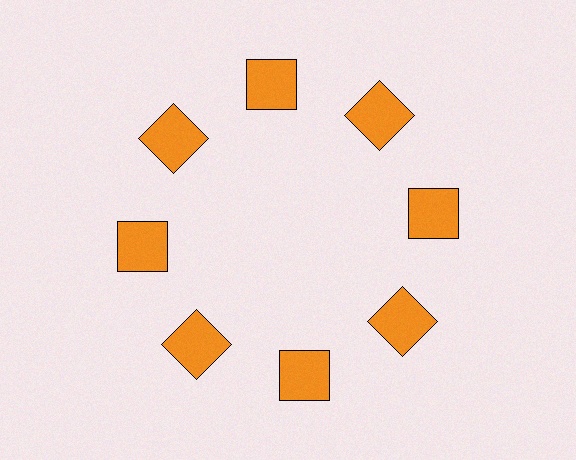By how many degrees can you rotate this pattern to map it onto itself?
The pattern maps onto itself every 45 degrees of rotation.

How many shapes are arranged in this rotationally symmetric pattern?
There are 8 shapes, arranged in 8 groups of 1.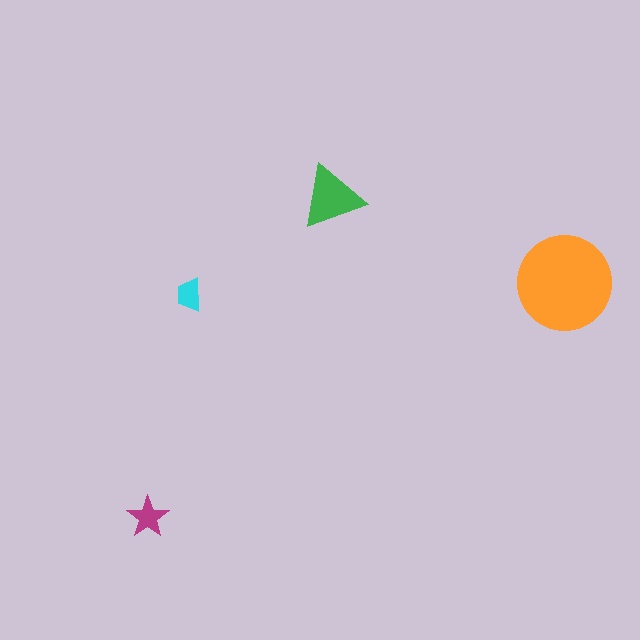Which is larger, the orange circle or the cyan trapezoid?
The orange circle.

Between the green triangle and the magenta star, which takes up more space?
The green triangle.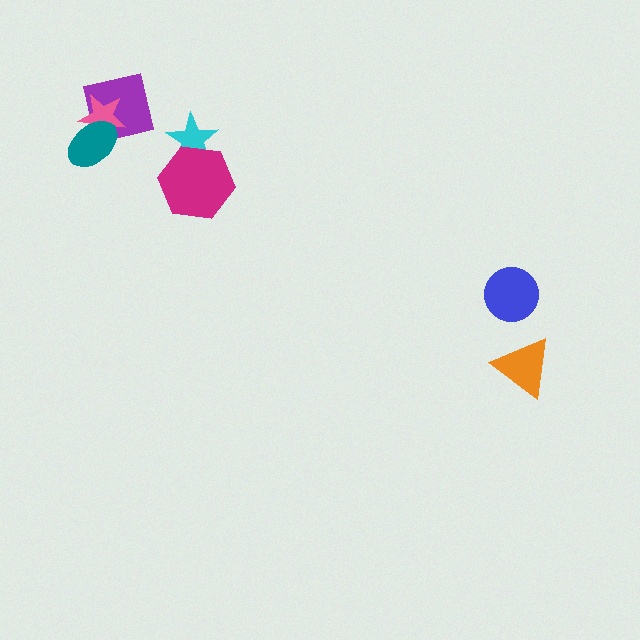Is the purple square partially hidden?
Yes, it is partially covered by another shape.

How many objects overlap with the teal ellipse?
2 objects overlap with the teal ellipse.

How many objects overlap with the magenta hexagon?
1 object overlaps with the magenta hexagon.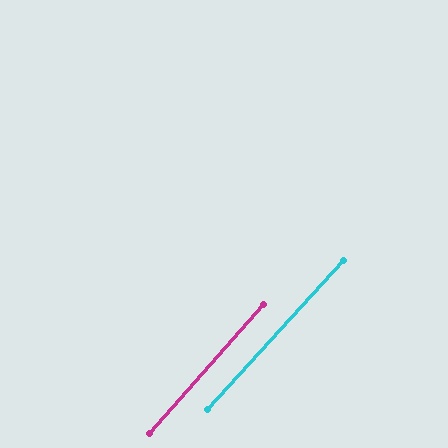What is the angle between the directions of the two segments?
Approximately 1 degree.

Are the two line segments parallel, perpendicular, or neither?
Parallel — their directions differ by only 0.9°.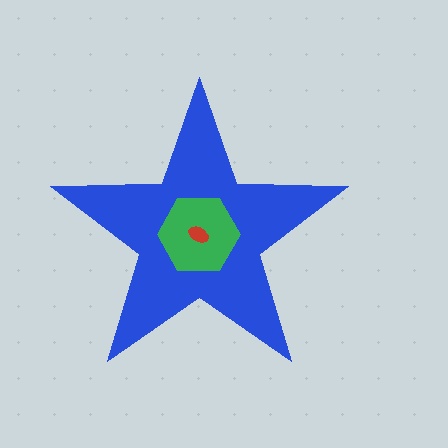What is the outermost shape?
The blue star.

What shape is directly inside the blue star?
The green hexagon.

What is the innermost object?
The red ellipse.